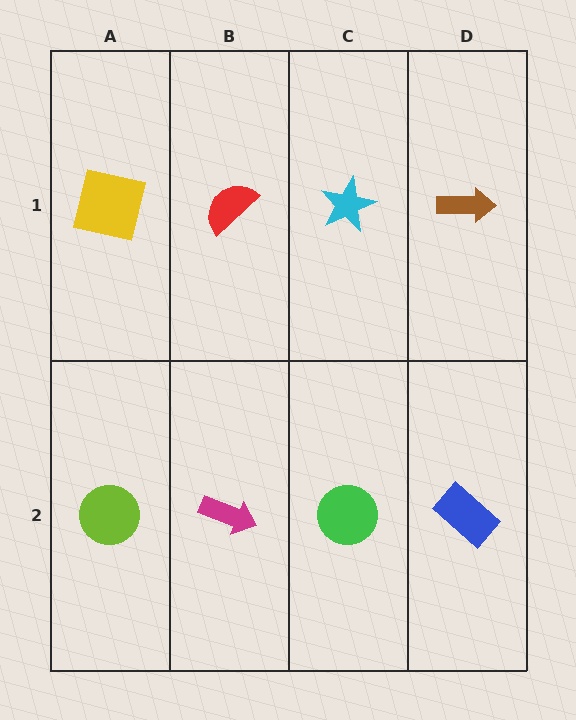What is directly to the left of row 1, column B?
A yellow square.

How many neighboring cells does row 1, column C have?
3.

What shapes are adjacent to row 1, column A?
A lime circle (row 2, column A), a red semicircle (row 1, column B).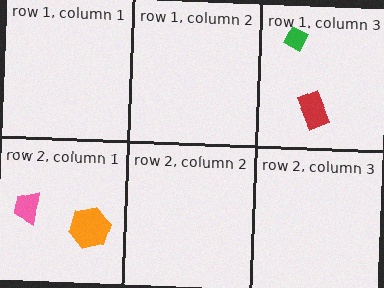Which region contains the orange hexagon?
The row 2, column 1 region.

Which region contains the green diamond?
The row 1, column 3 region.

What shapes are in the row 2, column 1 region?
The pink trapezoid, the orange hexagon.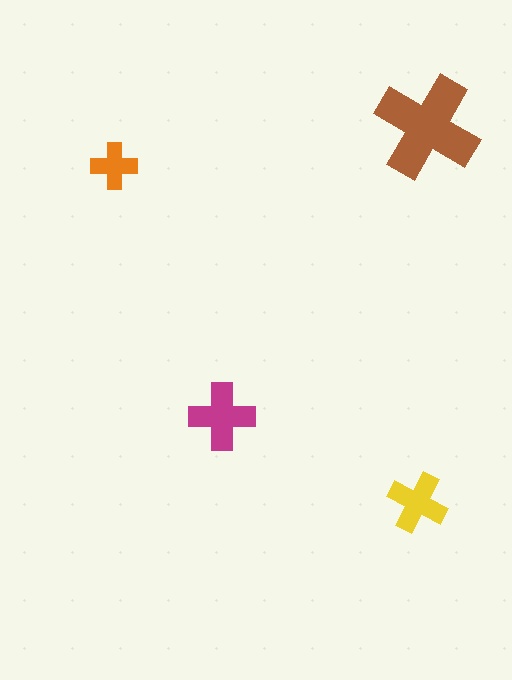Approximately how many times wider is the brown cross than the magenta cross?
About 1.5 times wider.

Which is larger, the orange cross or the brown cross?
The brown one.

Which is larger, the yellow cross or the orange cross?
The yellow one.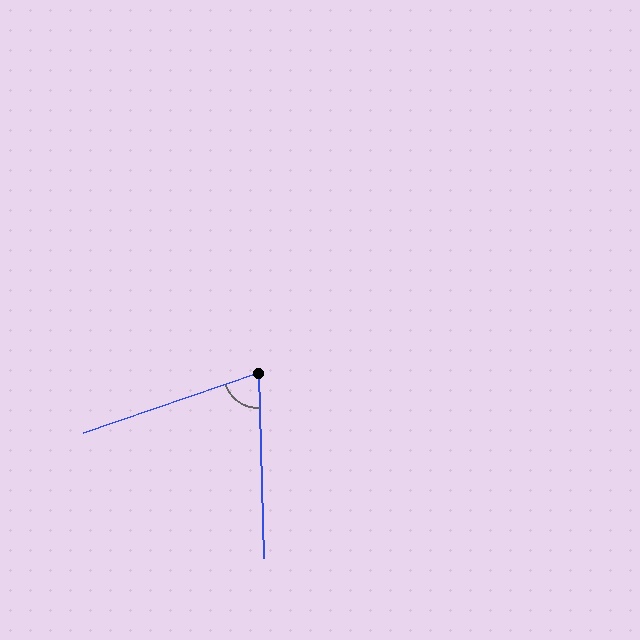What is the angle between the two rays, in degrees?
Approximately 73 degrees.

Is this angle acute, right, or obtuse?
It is acute.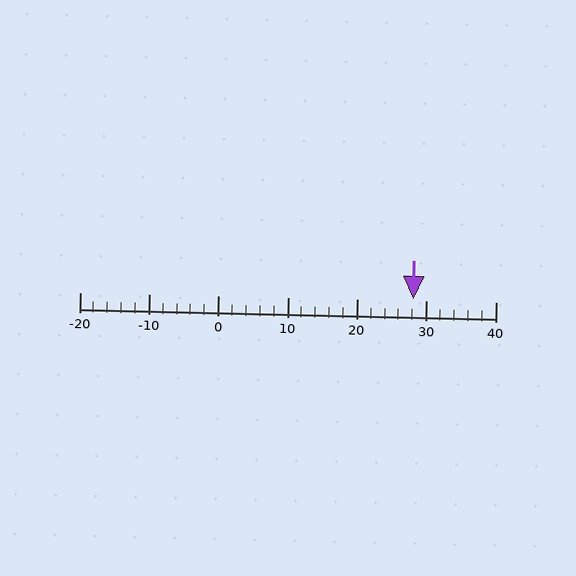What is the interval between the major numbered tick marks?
The major tick marks are spaced 10 units apart.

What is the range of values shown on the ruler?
The ruler shows values from -20 to 40.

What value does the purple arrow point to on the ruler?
The purple arrow points to approximately 28.